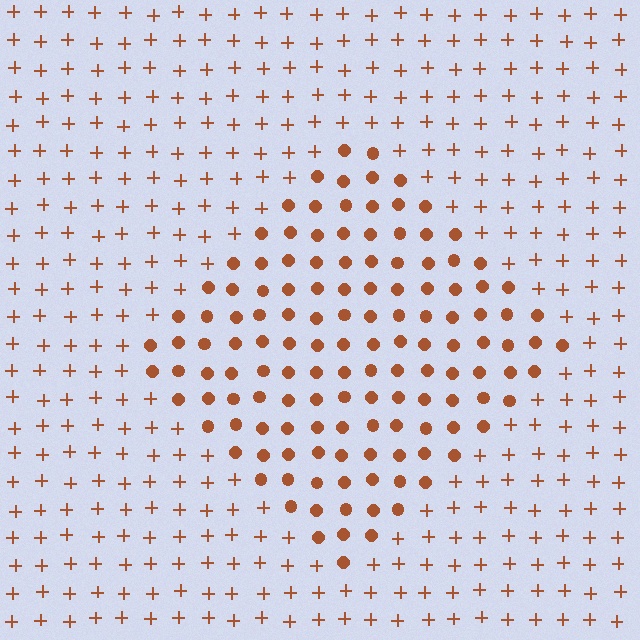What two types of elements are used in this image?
The image uses circles inside the diamond region and plus signs outside it.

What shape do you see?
I see a diamond.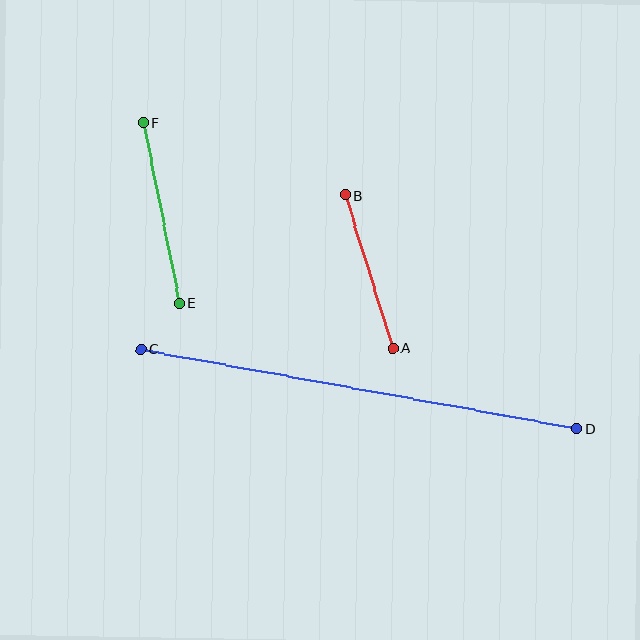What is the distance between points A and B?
The distance is approximately 161 pixels.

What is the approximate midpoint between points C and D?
The midpoint is at approximately (359, 389) pixels.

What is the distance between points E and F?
The distance is approximately 183 pixels.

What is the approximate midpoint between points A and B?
The midpoint is at approximately (369, 272) pixels.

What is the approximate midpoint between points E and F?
The midpoint is at approximately (161, 213) pixels.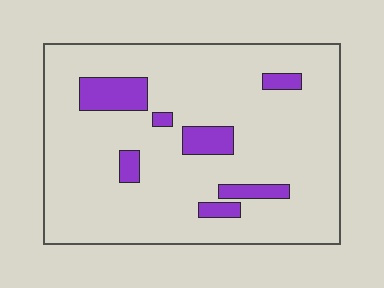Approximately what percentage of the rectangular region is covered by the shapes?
Approximately 10%.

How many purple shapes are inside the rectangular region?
7.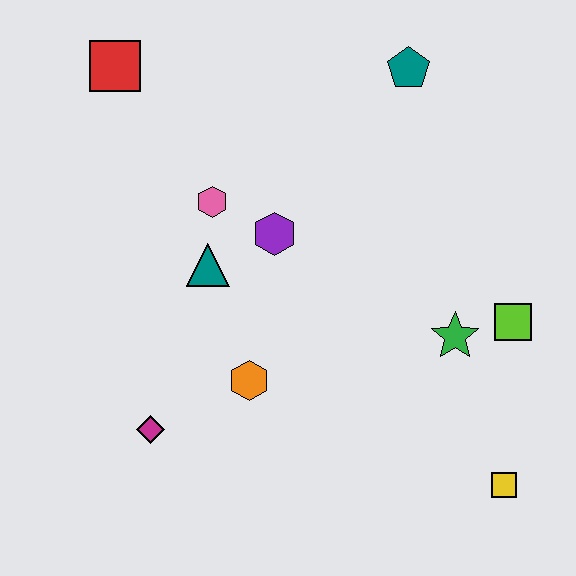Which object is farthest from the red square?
The yellow square is farthest from the red square.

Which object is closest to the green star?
The lime square is closest to the green star.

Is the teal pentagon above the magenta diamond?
Yes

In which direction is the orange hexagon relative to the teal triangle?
The orange hexagon is below the teal triangle.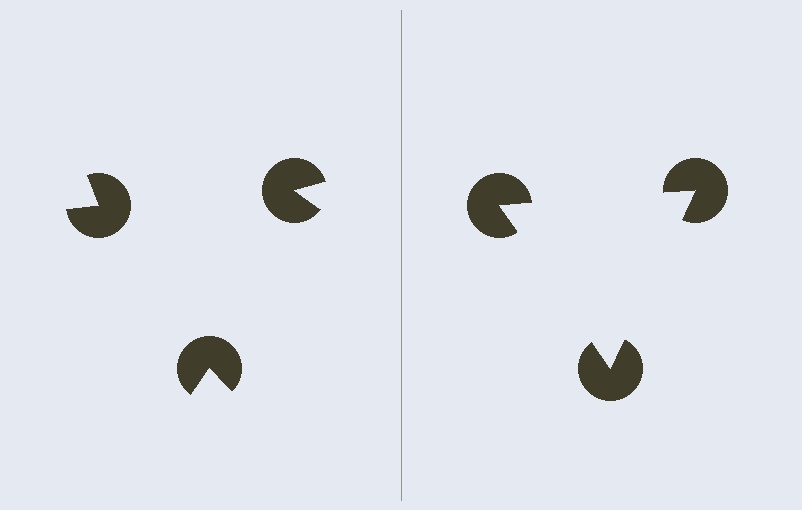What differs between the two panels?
The pac-man discs are positioned identically on both sides; only the wedge orientations differ. On the right they align to a triangle; on the left they are misaligned.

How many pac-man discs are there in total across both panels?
6 — 3 on each side.